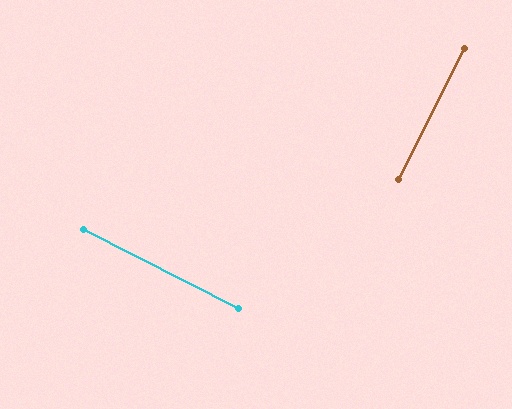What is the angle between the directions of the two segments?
Approximately 89 degrees.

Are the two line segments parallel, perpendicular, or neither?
Perpendicular — they meet at approximately 89°.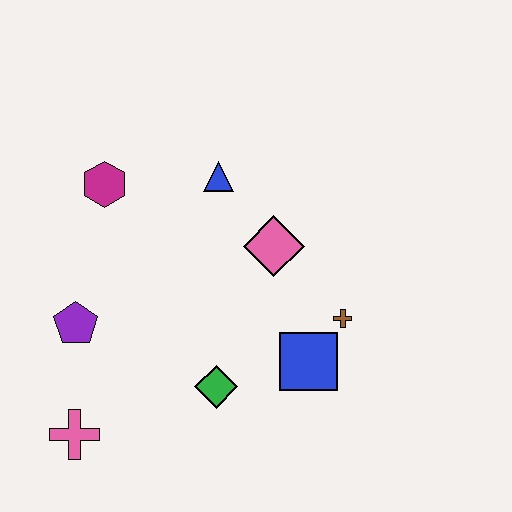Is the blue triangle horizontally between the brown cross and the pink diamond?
No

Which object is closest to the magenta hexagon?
The blue triangle is closest to the magenta hexagon.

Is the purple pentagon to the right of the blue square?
No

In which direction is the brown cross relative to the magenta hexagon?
The brown cross is to the right of the magenta hexagon.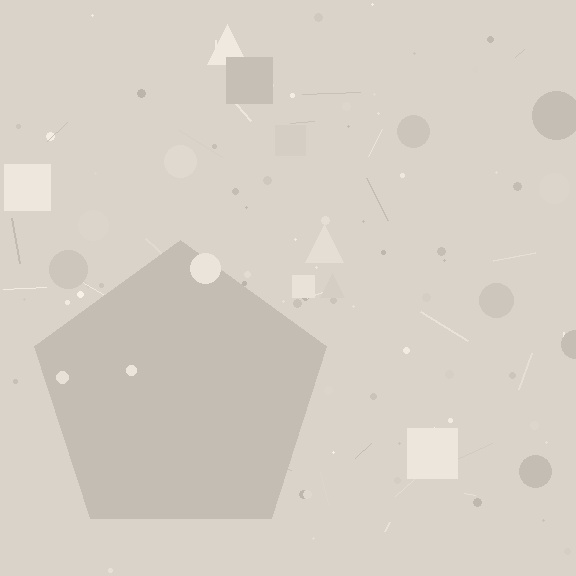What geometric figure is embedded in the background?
A pentagon is embedded in the background.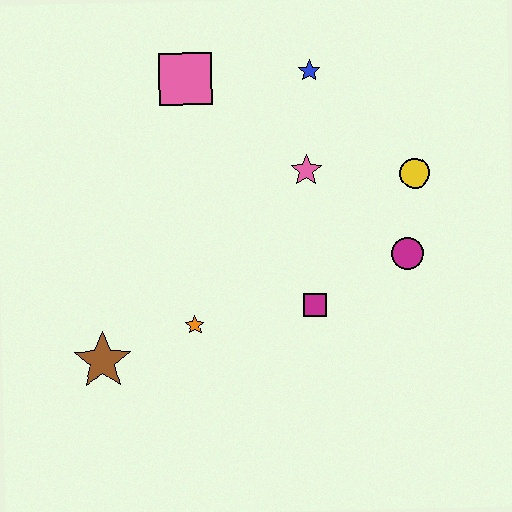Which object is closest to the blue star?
The pink star is closest to the blue star.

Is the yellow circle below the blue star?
Yes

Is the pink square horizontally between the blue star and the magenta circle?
No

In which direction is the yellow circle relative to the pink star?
The yellow circle is to the right of the pink star.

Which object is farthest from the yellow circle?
The brown star is farthest from the yellow circle.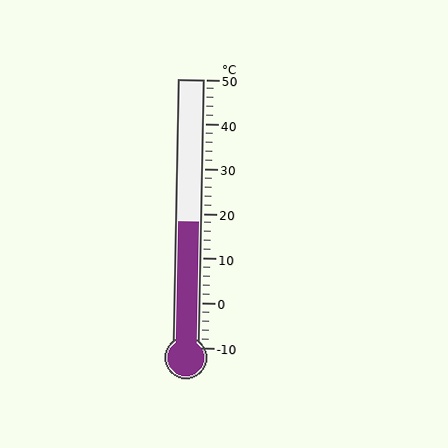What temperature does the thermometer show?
The thermometer shows approximately 18°C.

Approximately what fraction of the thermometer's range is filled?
The thermometer is filled to approximately 45% of its range.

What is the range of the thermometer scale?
The thermometer scale ranges from -10°C to 50°C.